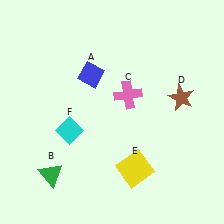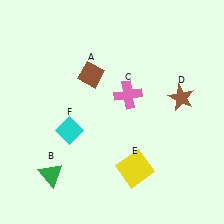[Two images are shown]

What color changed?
The diamond (A) changed from blue in Image 1 to brown in Image 2.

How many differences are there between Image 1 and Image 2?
There is 1 difference between the two images.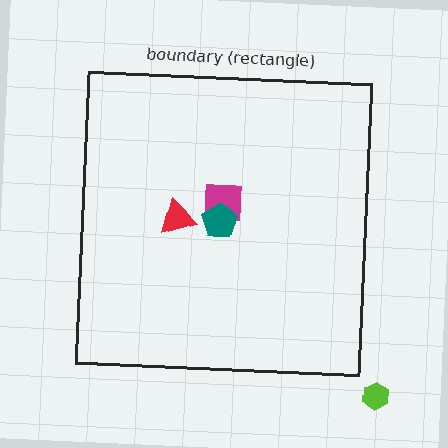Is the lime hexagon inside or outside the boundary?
Outside.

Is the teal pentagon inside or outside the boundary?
Inside.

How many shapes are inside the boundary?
3 inside, 1 outside.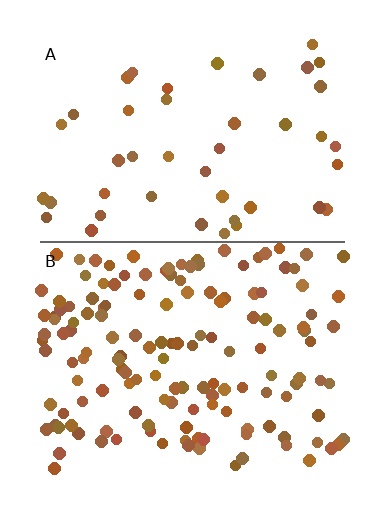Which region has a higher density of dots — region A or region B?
B (the bottom).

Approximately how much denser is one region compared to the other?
Approximately 3.3× — region B over region A.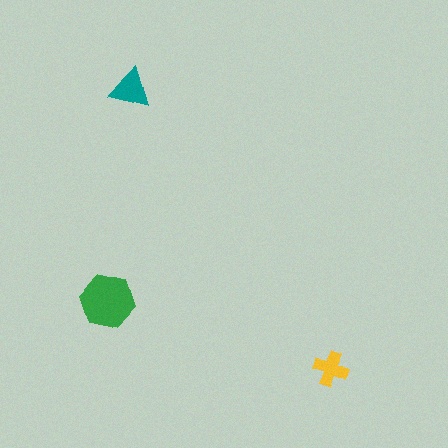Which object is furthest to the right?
The yellow cross is rightmost.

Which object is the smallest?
The yellow cross.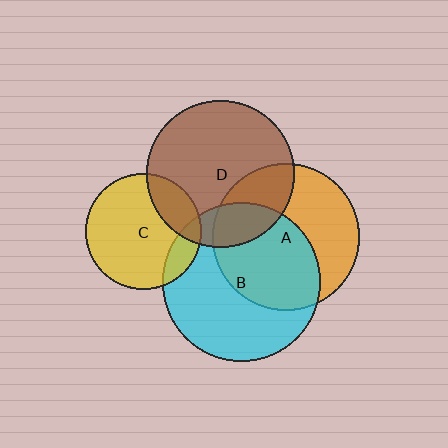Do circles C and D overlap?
Yes.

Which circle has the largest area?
Circle B (cyan).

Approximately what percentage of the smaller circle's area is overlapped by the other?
Approximately 20%.